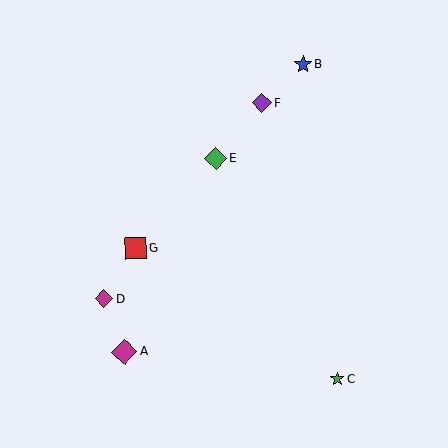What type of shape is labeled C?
Shape C is a green star.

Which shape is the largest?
The magenta diamond (labeled A) is the largest.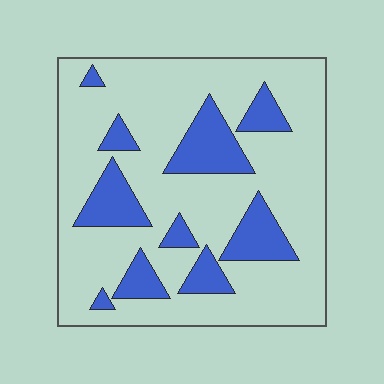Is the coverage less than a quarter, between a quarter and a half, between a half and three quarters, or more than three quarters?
Less than a quarter.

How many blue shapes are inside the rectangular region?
10.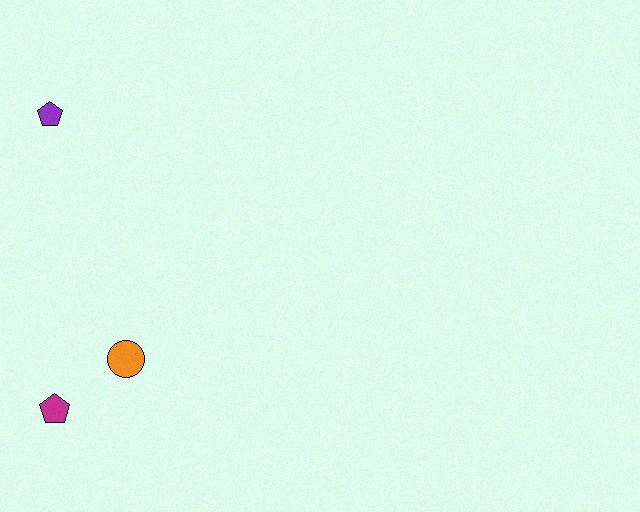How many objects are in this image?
There are 3 objects.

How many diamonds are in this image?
There are no diamonds.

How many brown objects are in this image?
There are no brown objects.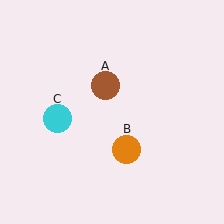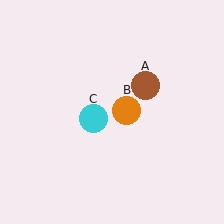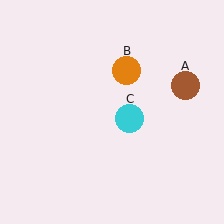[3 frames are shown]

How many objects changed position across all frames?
3 objects changed position: brown circle (object A), orange circle (object B), cyan circle (object C).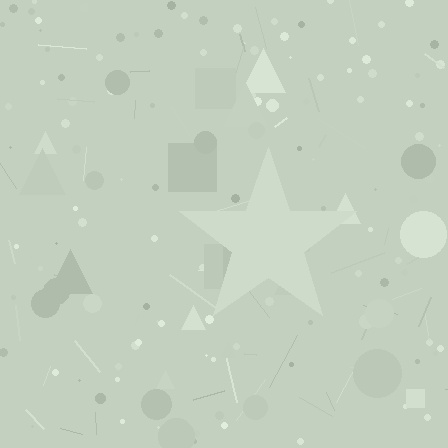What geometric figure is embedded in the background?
A star is embedded in the background.